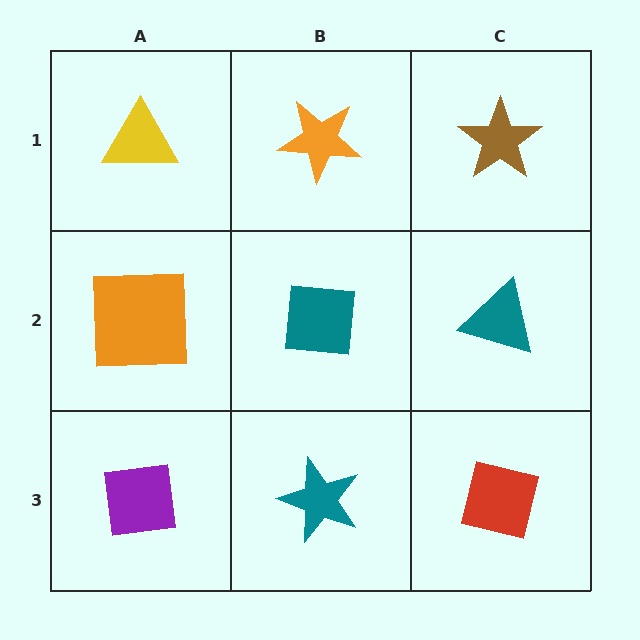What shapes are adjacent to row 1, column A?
An orange square (row 2, column A), an orange star (row 1, column B).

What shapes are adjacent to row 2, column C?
A brown star (row 1, column C), a red square (row 3, column C), a teal square (row 2, column B).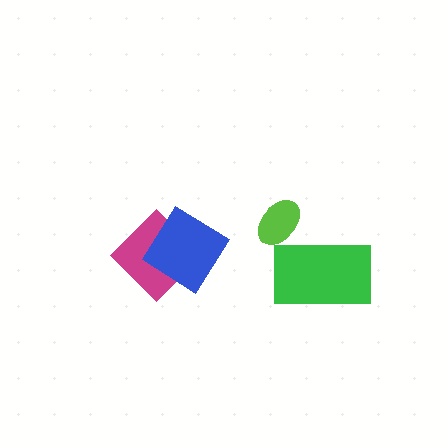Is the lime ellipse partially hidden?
No, no other shape covers it.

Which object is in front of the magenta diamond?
The blue diamond is in front of the magenta diamond.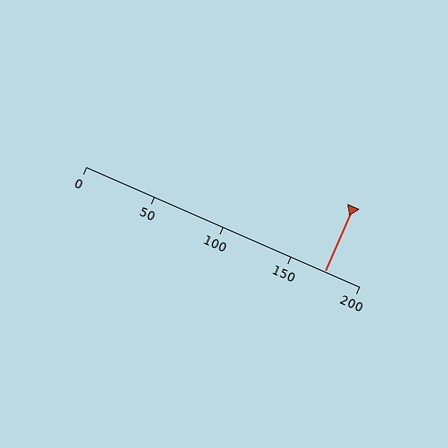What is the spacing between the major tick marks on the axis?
The major ticks are spaced 50 apart.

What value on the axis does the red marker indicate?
The marker indicates approximately 175.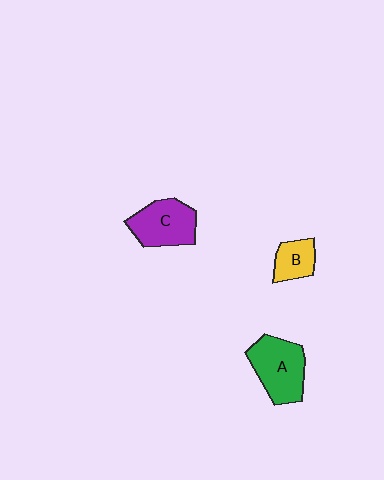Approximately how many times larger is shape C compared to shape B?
Approximately 1.8 times.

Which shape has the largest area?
Shape A (green).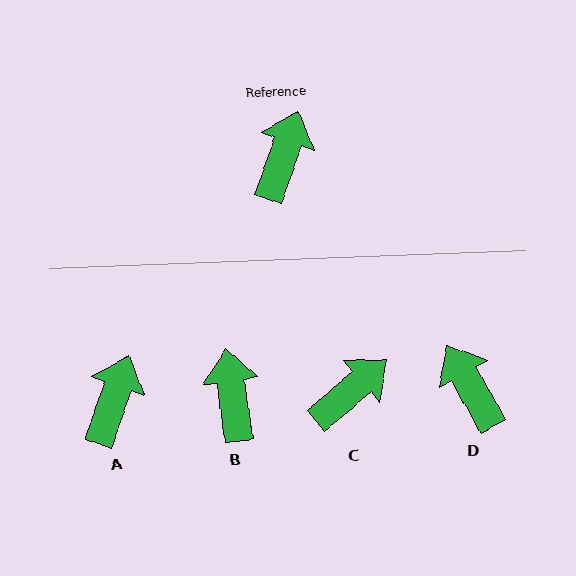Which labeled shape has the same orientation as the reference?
A.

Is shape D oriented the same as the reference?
No, it is off by about 49 degrees.